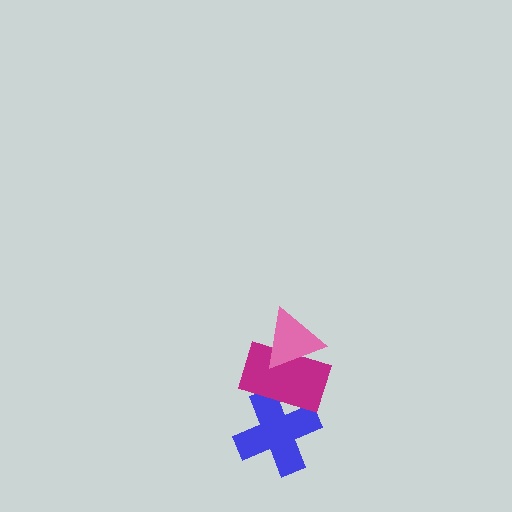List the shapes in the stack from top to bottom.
From top to bottom: the pink triangle, the magenta rectangle, the blue cross.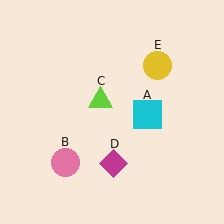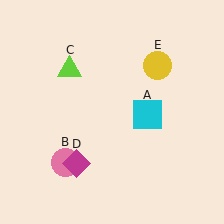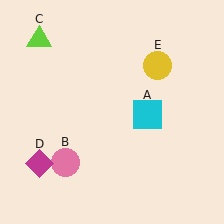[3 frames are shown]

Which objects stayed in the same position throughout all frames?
Cyan square (object A) and pink circle (object B) and yellow circle (object E) remained stationary.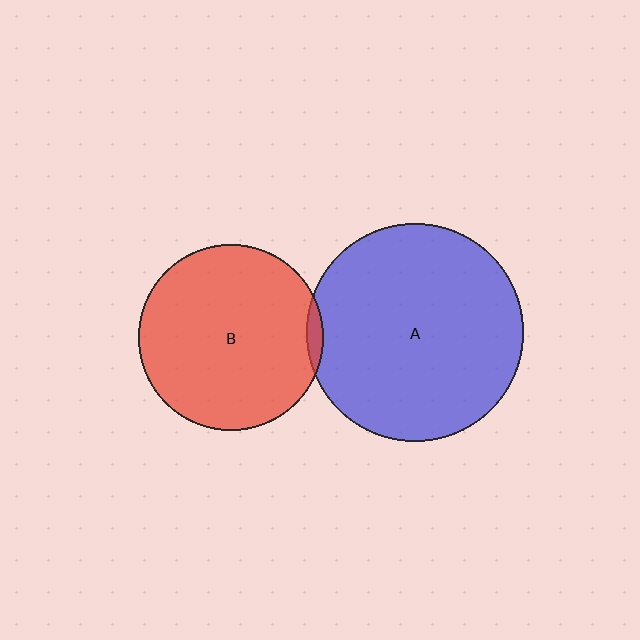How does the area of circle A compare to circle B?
Approximately 1.4 times.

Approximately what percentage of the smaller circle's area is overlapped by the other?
Approximately 5%.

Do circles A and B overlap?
Yes.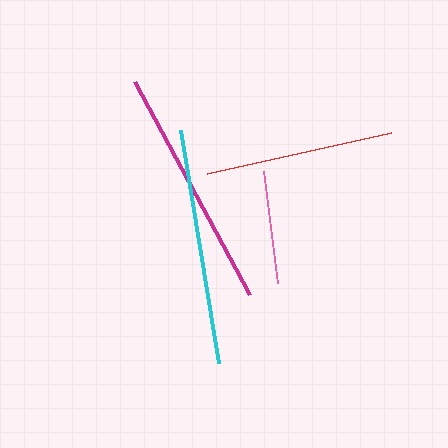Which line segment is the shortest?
The pink line is the shortest at approximately 113 pixels.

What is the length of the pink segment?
The pink segment is approximately 113 pixels long.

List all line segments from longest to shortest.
From longest to shortest: magenta, cyan, red, pink.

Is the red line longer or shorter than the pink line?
The red line is longer than the pink line.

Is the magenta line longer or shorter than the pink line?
The magenta line is longer than the pink line.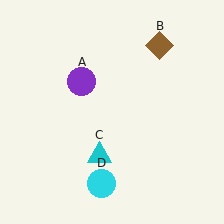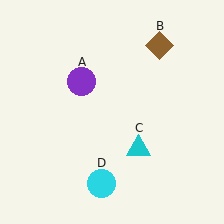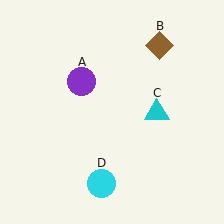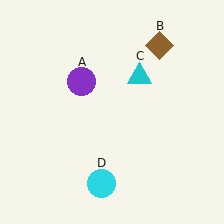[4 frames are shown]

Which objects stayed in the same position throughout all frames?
Purple circle (object A) and brown diamond (object B) and cyan circle (object D) remained stationary.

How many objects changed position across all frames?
1 object changed position: cyan triangle (object C).